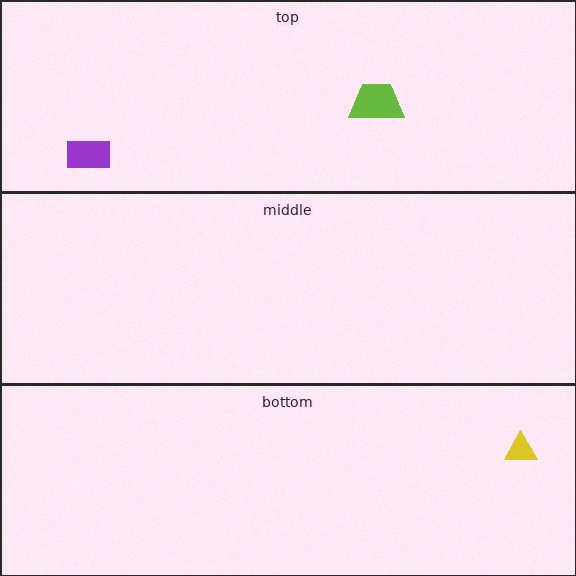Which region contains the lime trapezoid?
The top region.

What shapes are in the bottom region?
The yellow triangle.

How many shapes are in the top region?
2.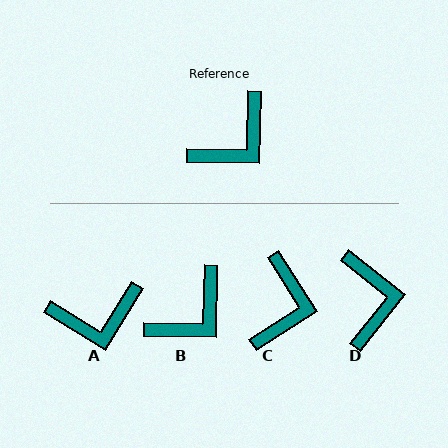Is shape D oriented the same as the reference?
No, it is off by about 53 degrees.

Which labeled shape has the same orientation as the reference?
B.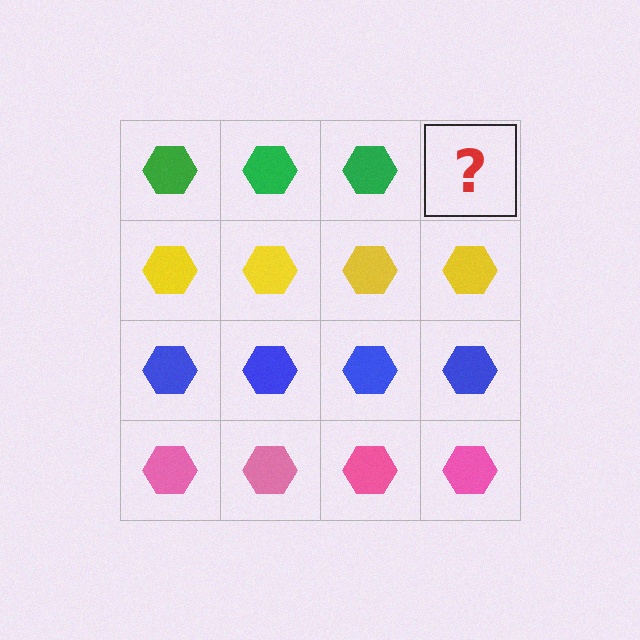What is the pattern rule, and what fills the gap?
The rule is that each row has a consistent color. The gap should be filled with a green hexagon.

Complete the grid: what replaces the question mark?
The question mark should be replaced with a green hexagon.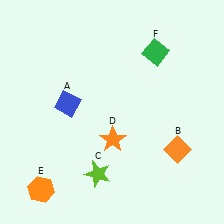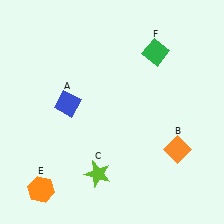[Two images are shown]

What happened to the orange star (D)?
The orange star (D) was removed in Image 2. It was in the bottom-right area of Image 1.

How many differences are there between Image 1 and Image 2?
There is 1 difference between the two images.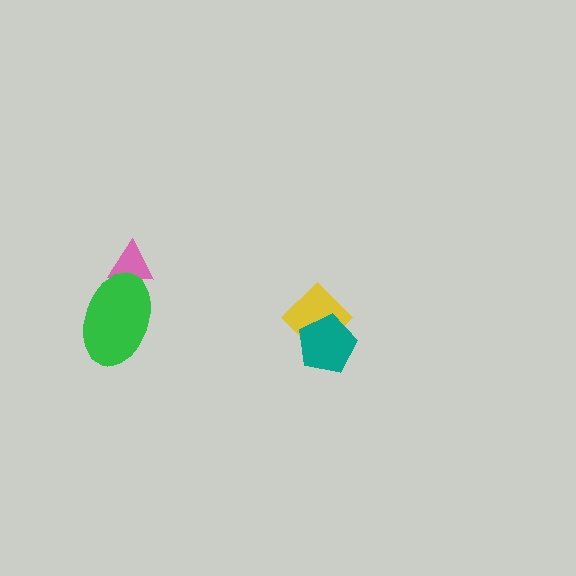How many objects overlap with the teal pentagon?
1 object overlaps with the teal pentagon.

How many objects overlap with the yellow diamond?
1 object overlaps with the yellow diamond.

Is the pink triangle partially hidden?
Yes, it is partially covered by another shape.